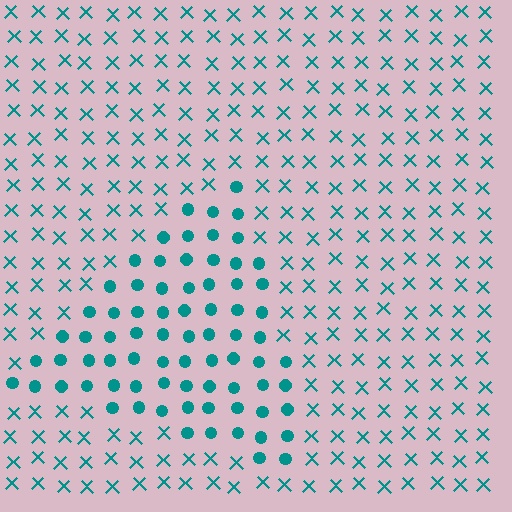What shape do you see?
I see a triangle.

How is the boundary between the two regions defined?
The boundary is defined by a change in element shape: circles inside vs. X marks outside. All elements share the same color and spacing.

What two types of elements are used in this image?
The image uses circles inside the triangle region and X marks outside it.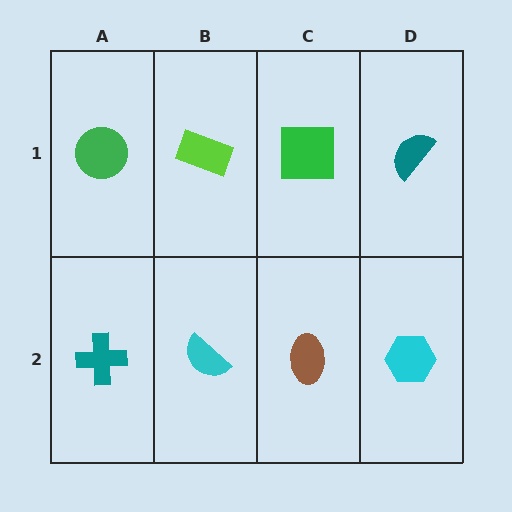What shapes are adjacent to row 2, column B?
A lime rectangle (row 1, column B), a teal cross (row 2, column A), a brown ellipse (row 2, column C).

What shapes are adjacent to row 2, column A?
A green circle (row 1, column A), a cyan semicircle (row 2, column B).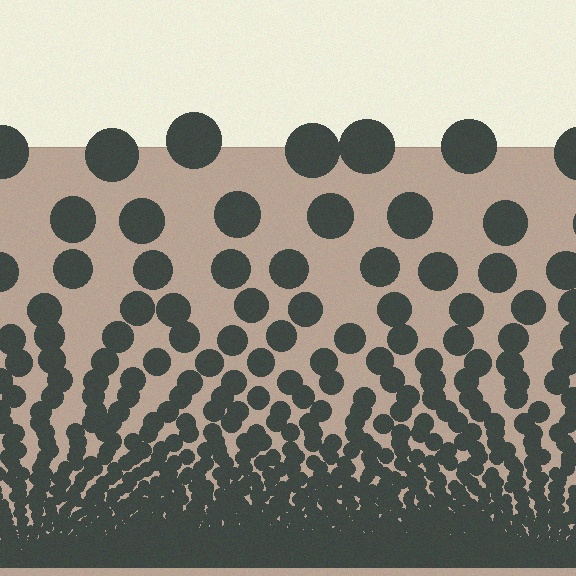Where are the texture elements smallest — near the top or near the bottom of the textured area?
Near the bottom.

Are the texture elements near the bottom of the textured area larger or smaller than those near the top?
Smaller. The gradient is inverted — elements near the bottom are smaller and denser.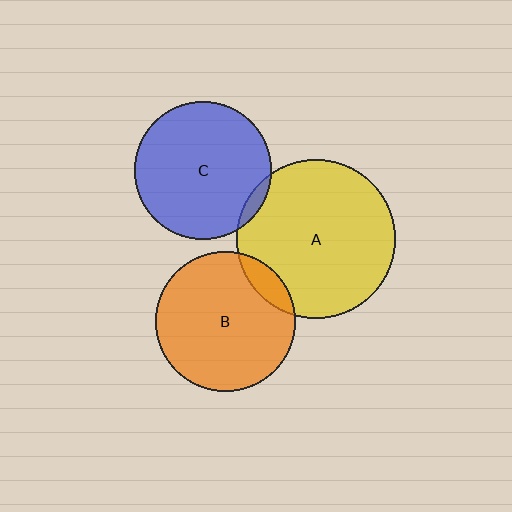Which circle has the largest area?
Circle A (yellow).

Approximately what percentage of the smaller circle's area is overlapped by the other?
Approximately 5%.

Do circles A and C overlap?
Yes.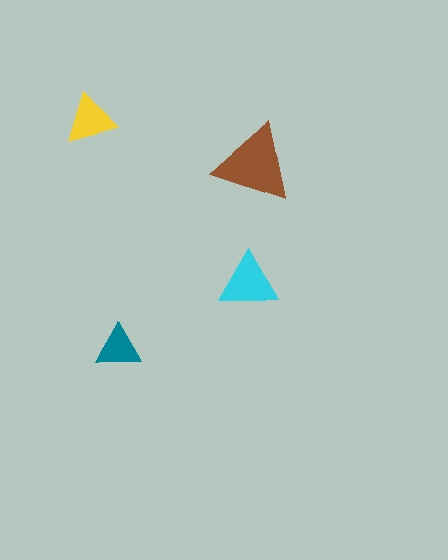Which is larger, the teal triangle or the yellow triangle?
The yellow one.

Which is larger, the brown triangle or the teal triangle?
The brown one.